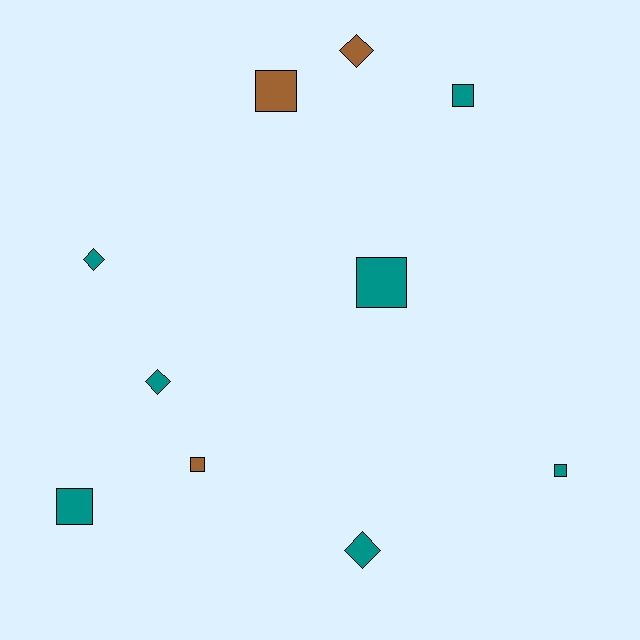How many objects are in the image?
There are 10 objects.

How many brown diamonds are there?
There is 1 brown diamond.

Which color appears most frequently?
Teal, with 7 objects.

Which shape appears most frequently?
Square, with 6 objects.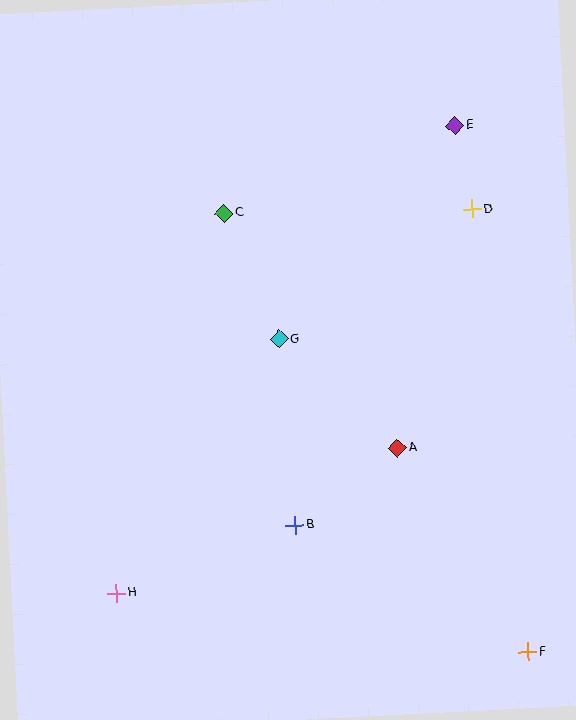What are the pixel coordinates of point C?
Point C is at (224, 213).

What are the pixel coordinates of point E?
Point E is at (455, 125).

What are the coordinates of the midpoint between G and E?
The midpoint between G and E is at (367, 232).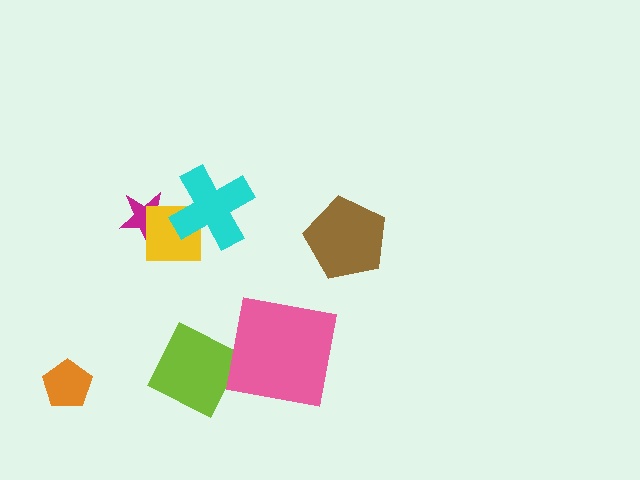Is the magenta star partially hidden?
Yes, it is partially covered by another shape.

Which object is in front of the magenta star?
The yellow square is in front of the magenta star.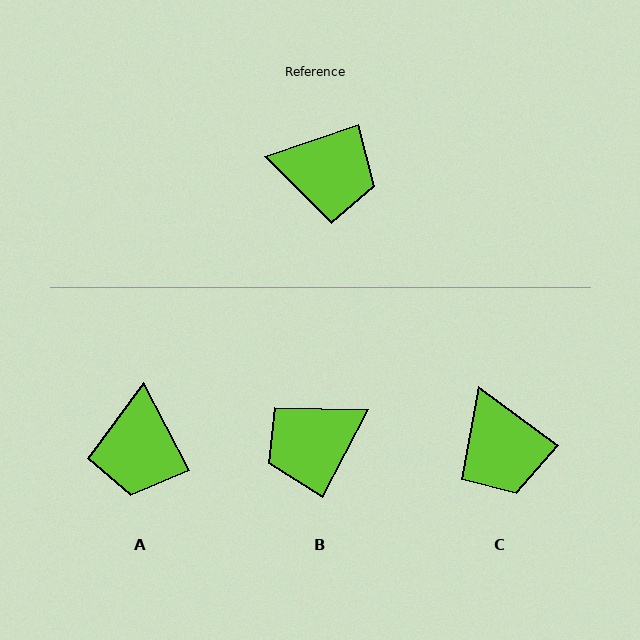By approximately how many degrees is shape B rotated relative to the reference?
Approximately 137 degrees clockwise.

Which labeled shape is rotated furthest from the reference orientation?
B, about 137 degrees away.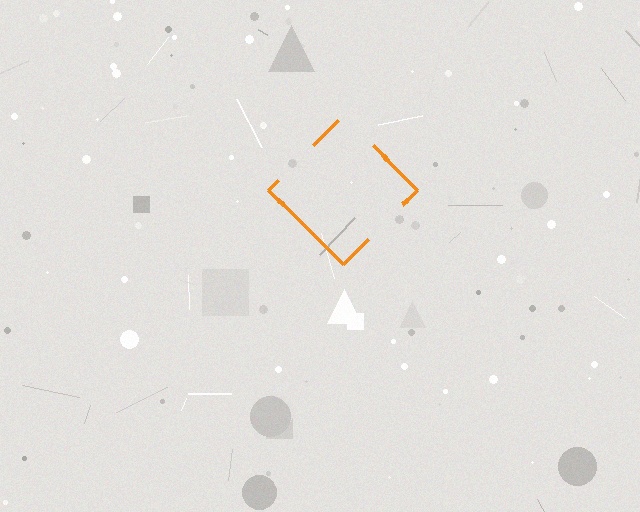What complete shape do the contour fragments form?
The contour fragments form a diamond.